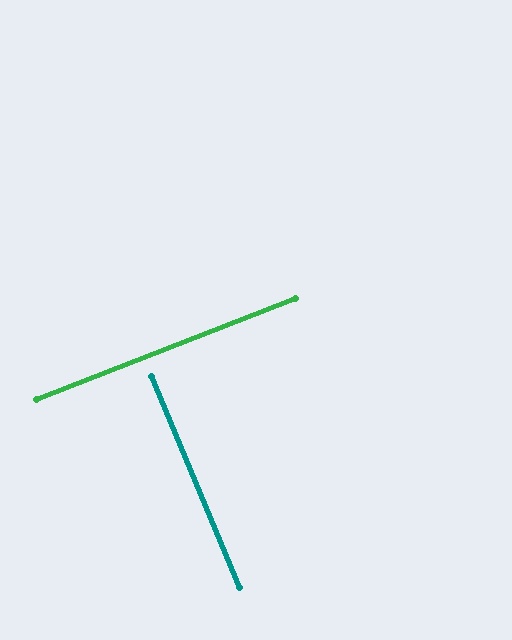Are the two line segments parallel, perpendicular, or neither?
Perpendicular — they meet at approximately 89°.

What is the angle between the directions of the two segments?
Approximately 89 degrees.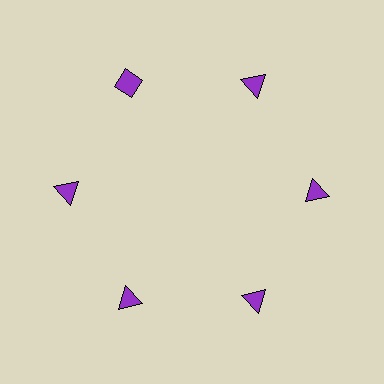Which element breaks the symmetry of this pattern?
The purple diamond at roughly the 11 o'clock position breaks the symmetry. All other shapes are purple triangles.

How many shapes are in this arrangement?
There are 6 shapes arranged in a ring pattern.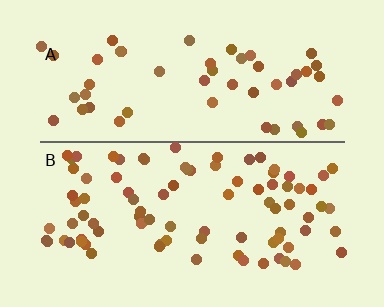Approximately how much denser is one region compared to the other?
Approximately 1.6× — region B over region A.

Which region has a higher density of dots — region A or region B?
B (the bottom).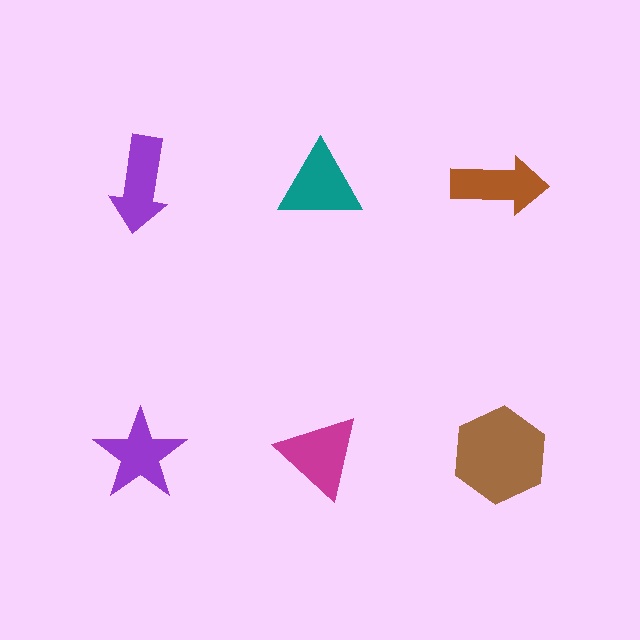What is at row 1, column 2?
A teal triangle.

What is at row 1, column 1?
A purple arrow.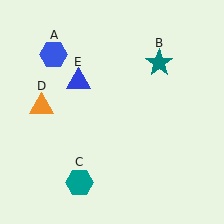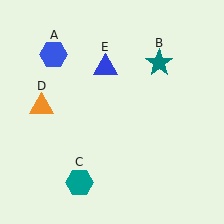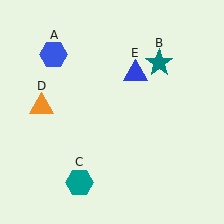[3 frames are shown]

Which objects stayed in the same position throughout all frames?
Blue hexagon (object A) and teal star (object B) and teal hexagon (object C) and orange triangle (object D) remained stationary.